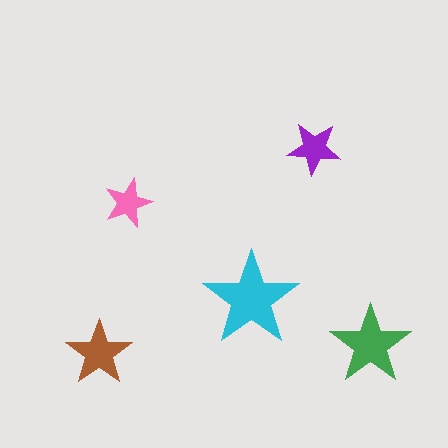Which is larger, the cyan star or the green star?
The cyan one.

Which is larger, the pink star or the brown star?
The brown one.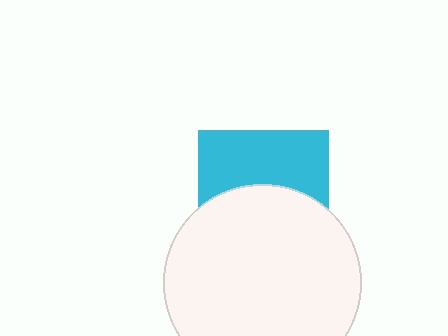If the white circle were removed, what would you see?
You would see the complete cyan square.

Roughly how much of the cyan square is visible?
About half of it is visible (roughly 47%).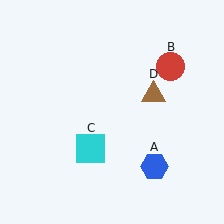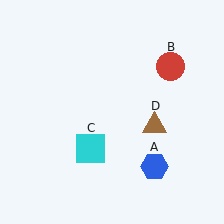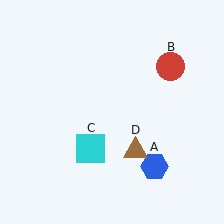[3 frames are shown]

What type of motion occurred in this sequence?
The brown triangle (object D) rotated clockwise around the center of the scene.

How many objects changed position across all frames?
1 object changed position: brown triangle (object D).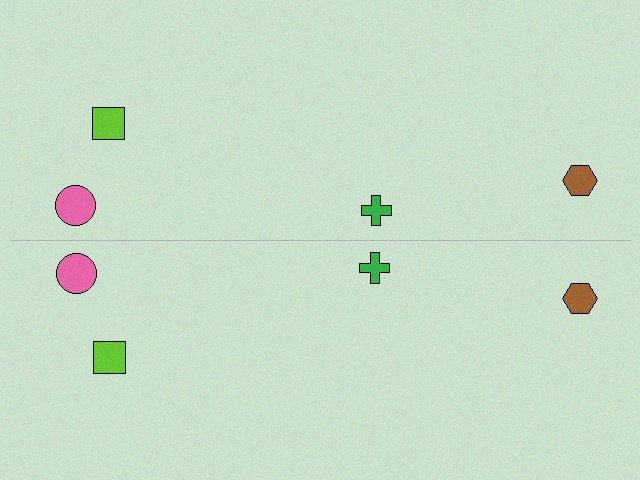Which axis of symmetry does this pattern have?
The pattern has a horizontal axis of symmetry running through the center of the image.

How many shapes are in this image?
There are 8 shapes in this image.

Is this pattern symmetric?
Yes, this pattern has bilateral (reflection) symmetry.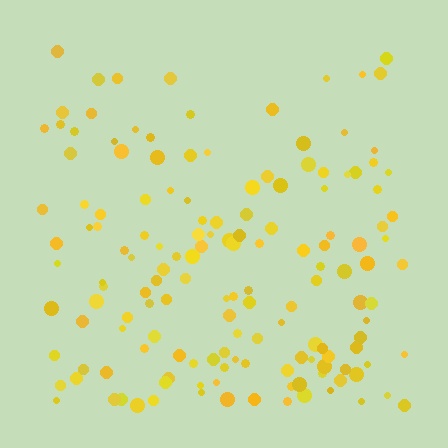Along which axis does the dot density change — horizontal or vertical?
Vertical.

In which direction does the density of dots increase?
From top to bottom, with the bottom side densest.